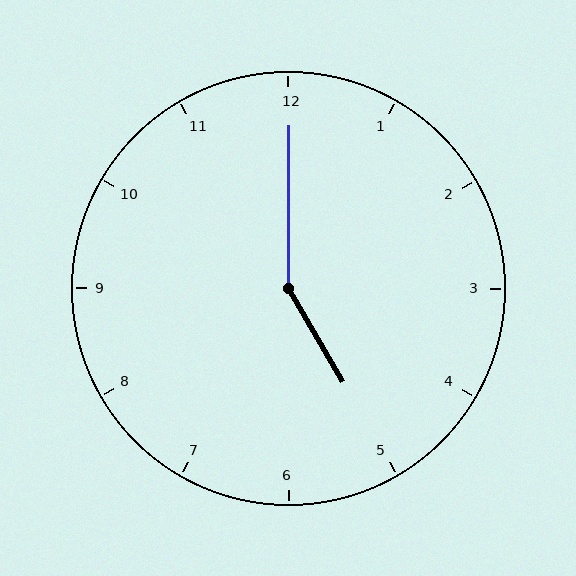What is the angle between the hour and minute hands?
Approximately 150 degrees.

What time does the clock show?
5:00.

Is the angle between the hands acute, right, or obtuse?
It is obtuse.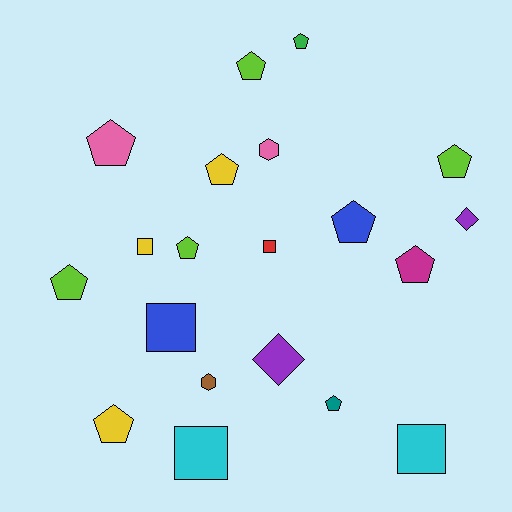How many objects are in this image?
There are 20 objects.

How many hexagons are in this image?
There are 2 hexagons.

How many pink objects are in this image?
There are 2 pink objects.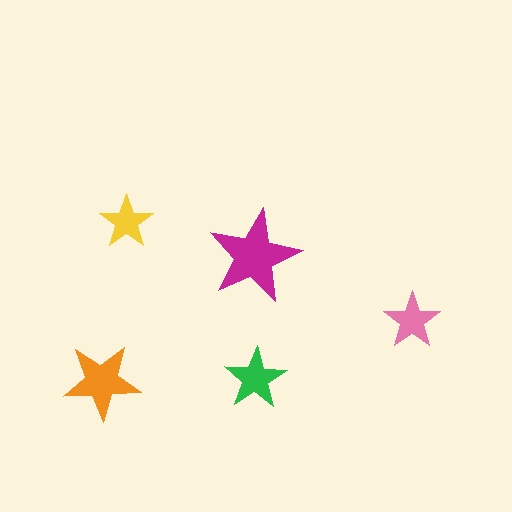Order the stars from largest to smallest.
the magenta one, the orange one, the green one, the pink one, the yellow one.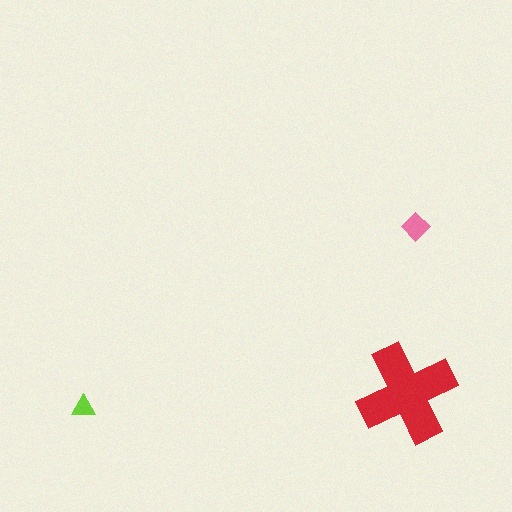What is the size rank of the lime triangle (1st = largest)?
3rd.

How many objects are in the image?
There are 3 objects in the image.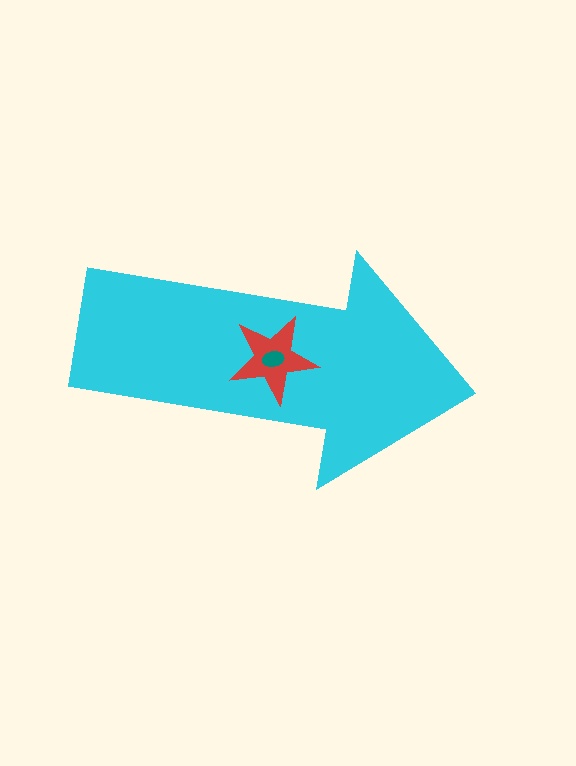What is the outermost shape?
The cyan arrow.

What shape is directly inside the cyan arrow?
The red star.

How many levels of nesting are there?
3.